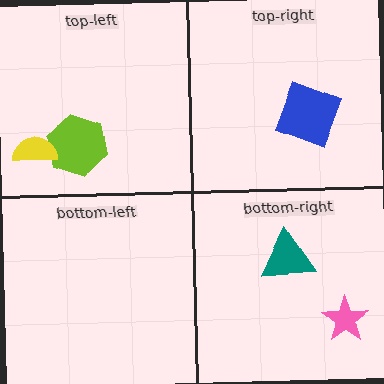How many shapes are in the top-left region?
2.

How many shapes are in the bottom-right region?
2.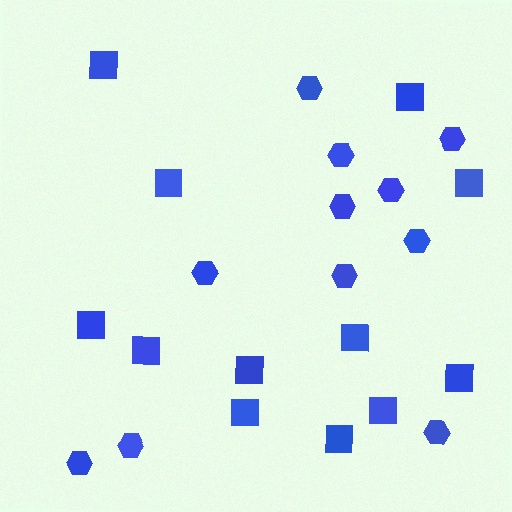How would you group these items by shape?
There are 2 groups: one group of hexagons (11) and one group of squares (12).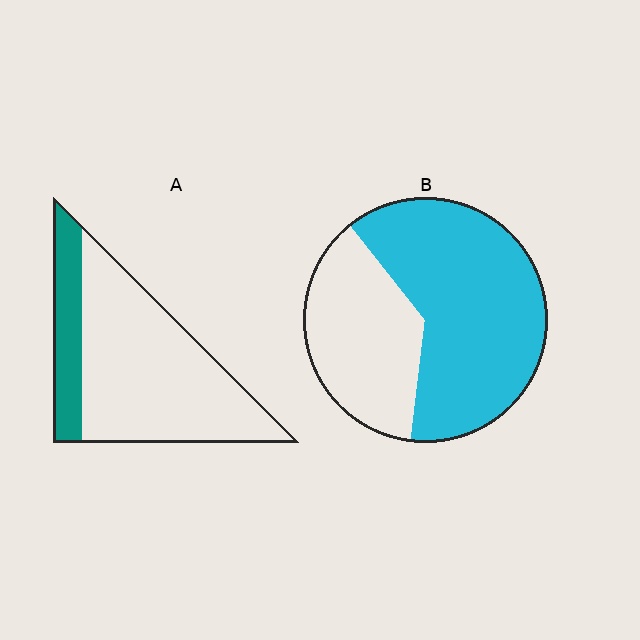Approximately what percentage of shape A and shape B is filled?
A is approximately 20% and B is approximately 65%.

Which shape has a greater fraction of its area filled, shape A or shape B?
Shape B.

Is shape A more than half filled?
No.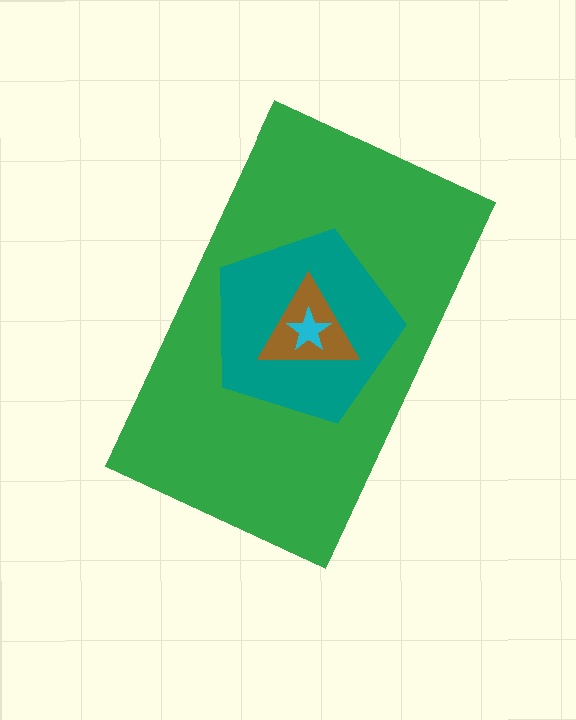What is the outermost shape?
The green rectangle.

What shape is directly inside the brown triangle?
The cyan star.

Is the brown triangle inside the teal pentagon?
Yes.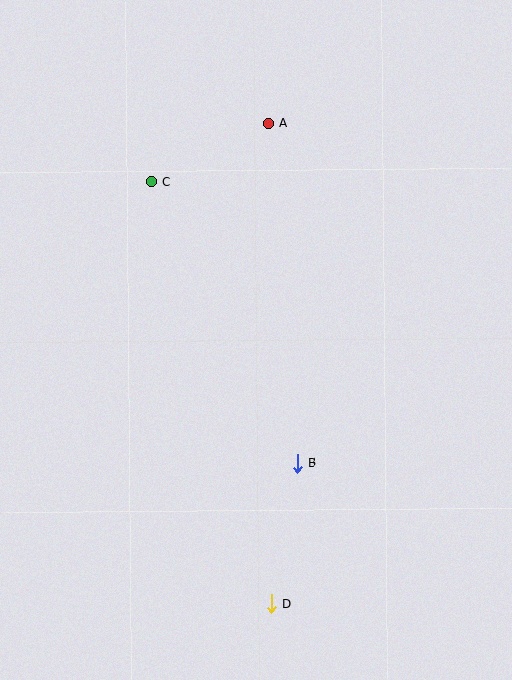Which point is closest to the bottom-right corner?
Point D is closest to the bottom-right corner.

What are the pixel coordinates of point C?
Point C is at (151, 182).